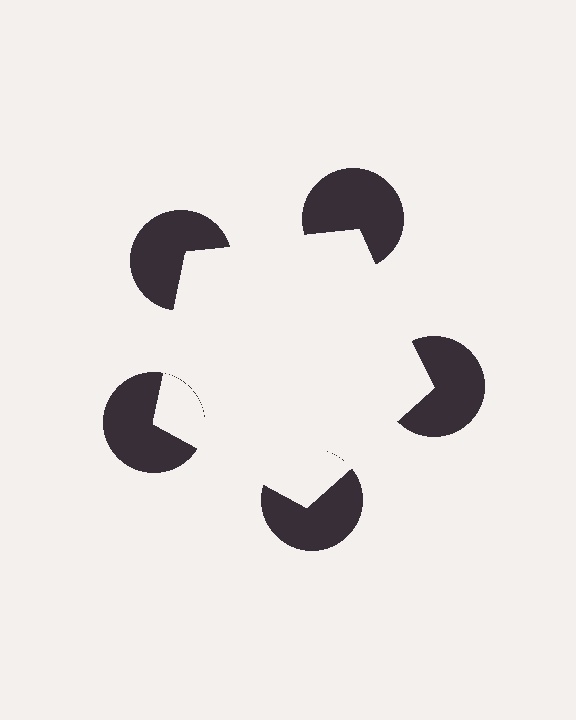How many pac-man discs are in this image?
There are 5 — one at each vertex of the illusory pentagon.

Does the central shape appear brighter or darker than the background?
It typically appears slightly brighter than the background, even though no actual brightness change is drawn.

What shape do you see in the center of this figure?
An illusory pentagon — its edges are inferred from the aligned wedge cuts in the pac-man discs, not physically drawn.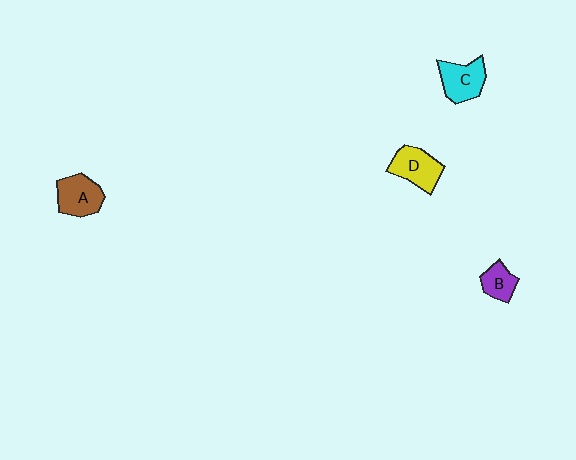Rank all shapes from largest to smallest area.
From largest to smallest: D (yellow), A (brown), C (cyan), B (purple).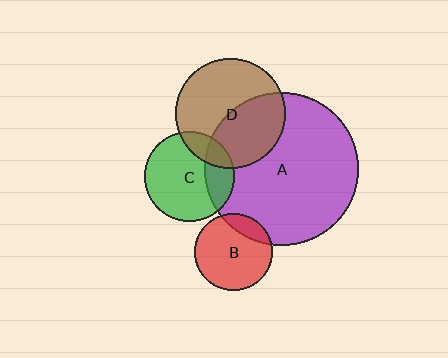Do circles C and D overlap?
Yes.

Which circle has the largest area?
Circle A (purple).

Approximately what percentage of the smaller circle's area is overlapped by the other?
Approximately 20%.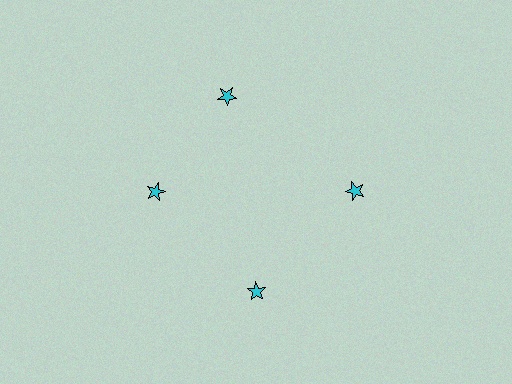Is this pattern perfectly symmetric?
No. The 4 cyan stars are arranged in a ring, but one element near the 12 o'clock position is rotated out of alignment along the ring, breaking the 4-fold rotational symmetry.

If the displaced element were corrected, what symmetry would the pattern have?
It would have 4-fold rotational symmetry — the pattern would map onto itself every 90 degrees.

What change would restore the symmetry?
The symmetry would be restored by rotating it back into even spacing with its neighbors so that all 4 stars sit at equal angles and equal distance from the center.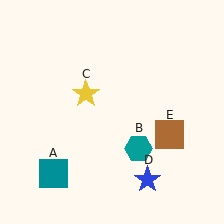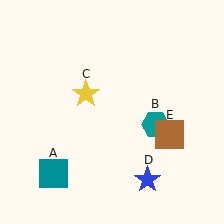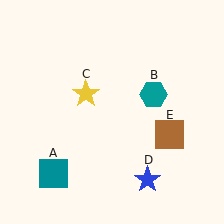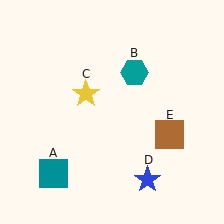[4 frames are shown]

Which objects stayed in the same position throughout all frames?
Teal square (object A) and yellow star (object C) and blue star (object D) and brown square (object E) remained stationary.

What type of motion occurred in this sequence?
The teal hexagon (object B) rotated counterclockwise around the center of the scene.